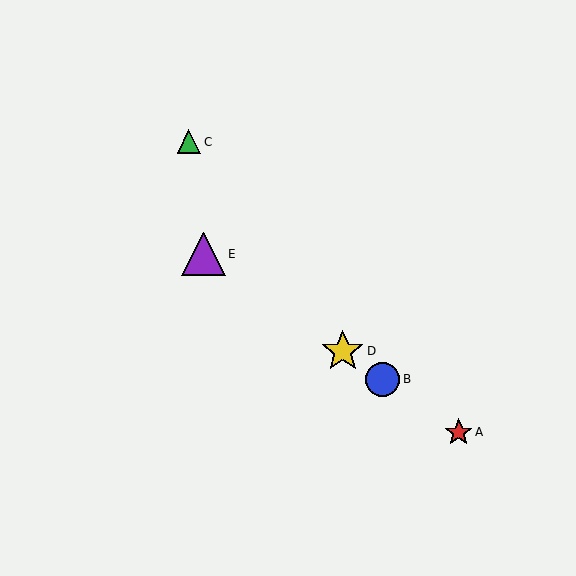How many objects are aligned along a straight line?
4 objects (A, B, D, E) are aligned along a straight line.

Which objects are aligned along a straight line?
Objects A, B, D, E are aligned along a straight line.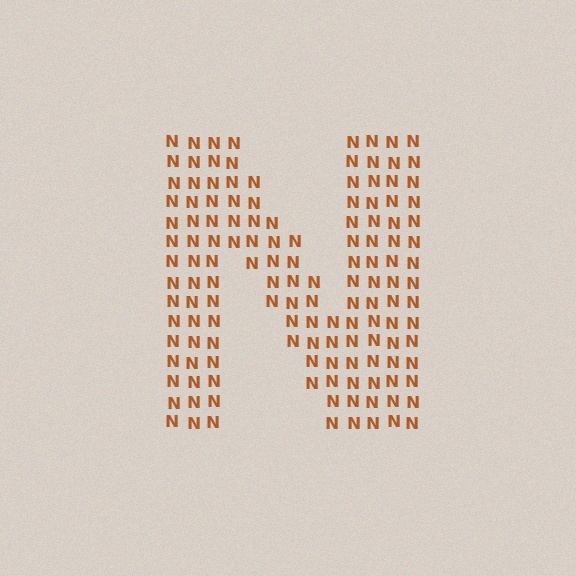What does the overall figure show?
The overall figure shows the letter N.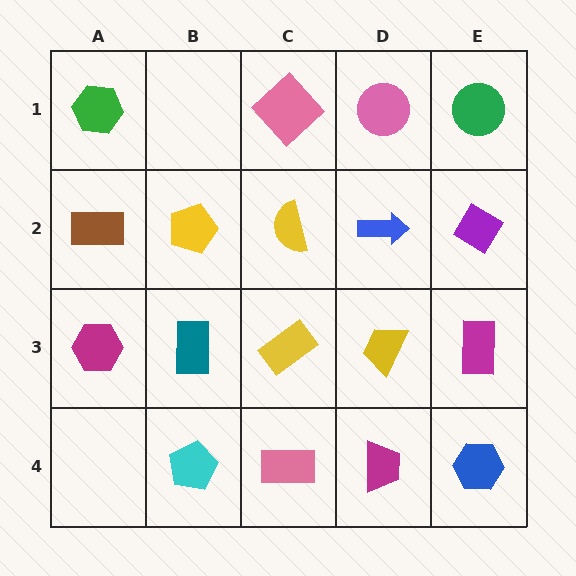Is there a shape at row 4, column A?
No, that cell is empty.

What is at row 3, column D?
A yellow trapezoid.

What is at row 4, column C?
A pink rectangle.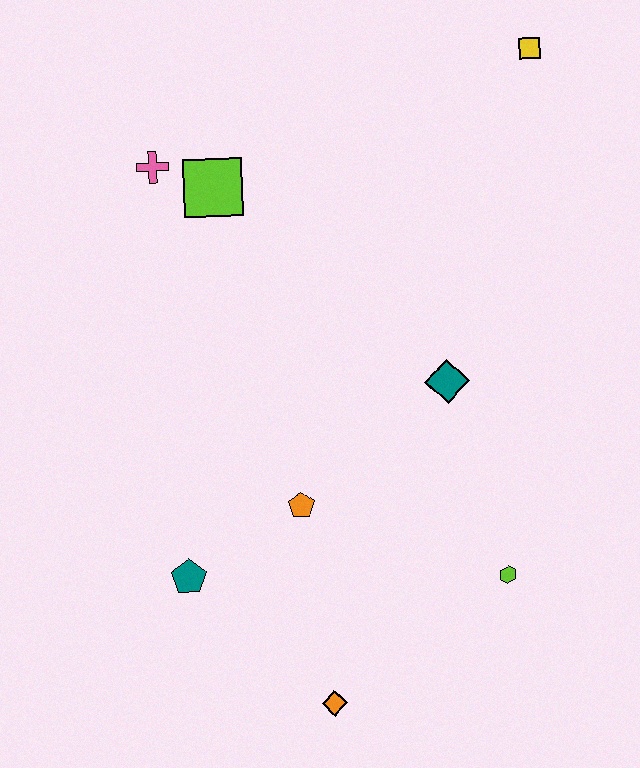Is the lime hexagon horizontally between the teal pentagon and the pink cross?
No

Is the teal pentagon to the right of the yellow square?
No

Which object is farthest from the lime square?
The orange diamond is farthest from the lime square.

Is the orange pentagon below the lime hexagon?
No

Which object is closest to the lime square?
The pink cross is closest to the lime square.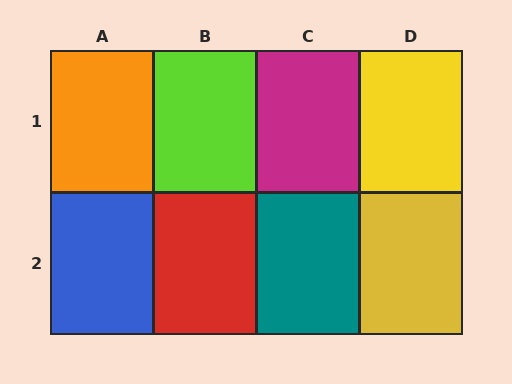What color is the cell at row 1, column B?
Lime.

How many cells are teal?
1 cell is teal.